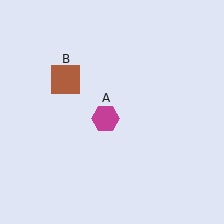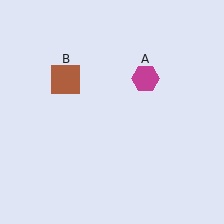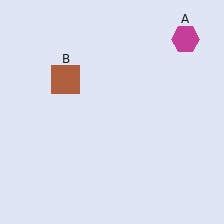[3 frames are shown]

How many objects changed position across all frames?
1 object changed position: magenta hexagon (object A).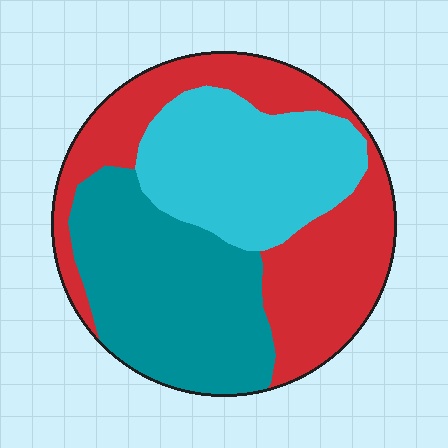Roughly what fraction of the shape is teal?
Teal takes up about one third (1/3) of the shape.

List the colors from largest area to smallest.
From largest to smallest: red, teal, cyan.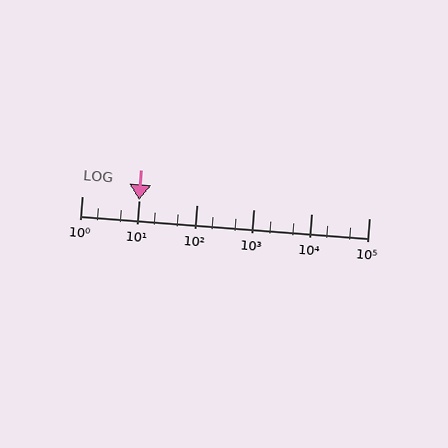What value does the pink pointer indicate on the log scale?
The pointer indicates approximately 9.8.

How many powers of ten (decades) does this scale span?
The scale spans 5 decades, from 1 to 100000.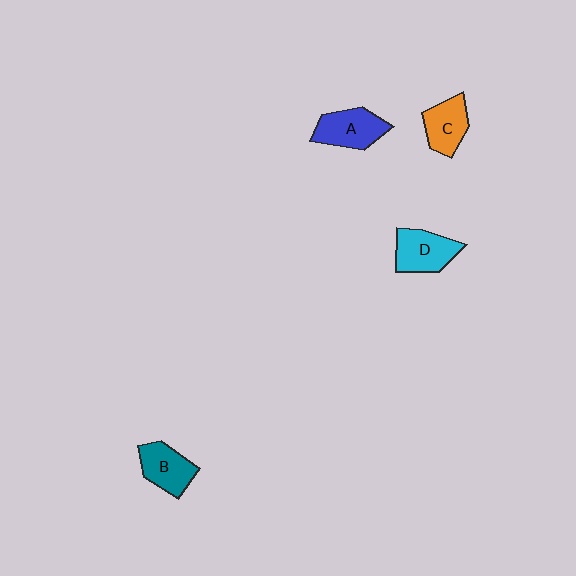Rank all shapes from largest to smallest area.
From largest to smallest: D (cyan), A (blue), B (teal), C (orange).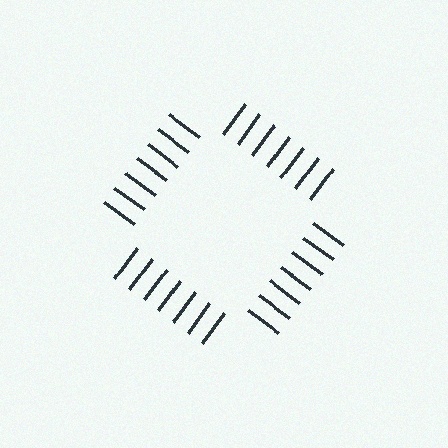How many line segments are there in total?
28 — 7 along each of the 4 edges.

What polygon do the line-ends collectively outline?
An illusory square — the line segments terminate on its edges but no continuous stroke is drawn.